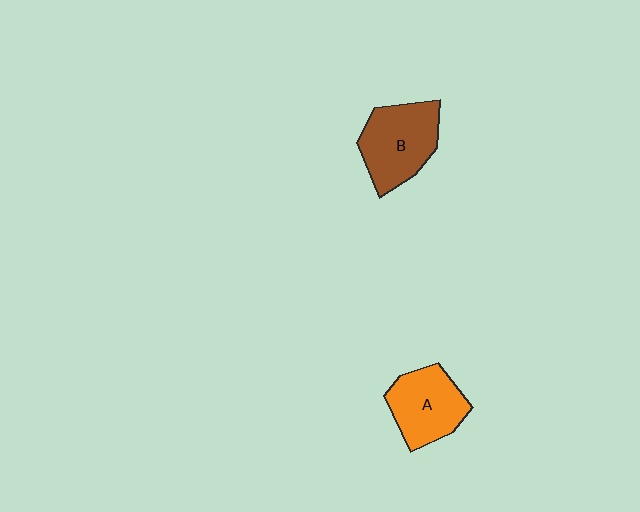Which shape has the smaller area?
Shape A (orange).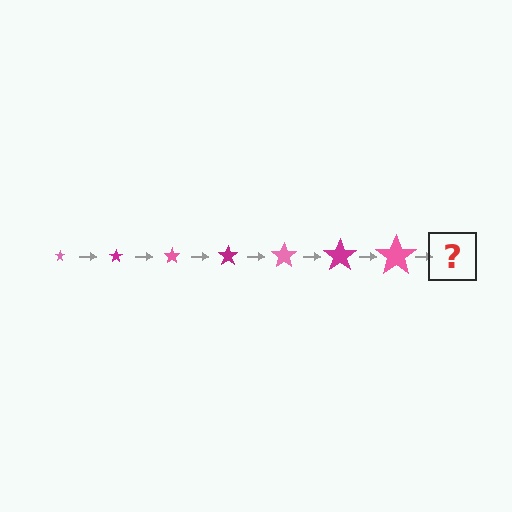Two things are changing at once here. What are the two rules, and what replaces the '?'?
The two rules are that the star grows larger each step and the color cycles through pink and magenta. The '?' should be a magenta star, larger than the previous one.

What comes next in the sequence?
The next element should be a magenta star, larger than the previous one.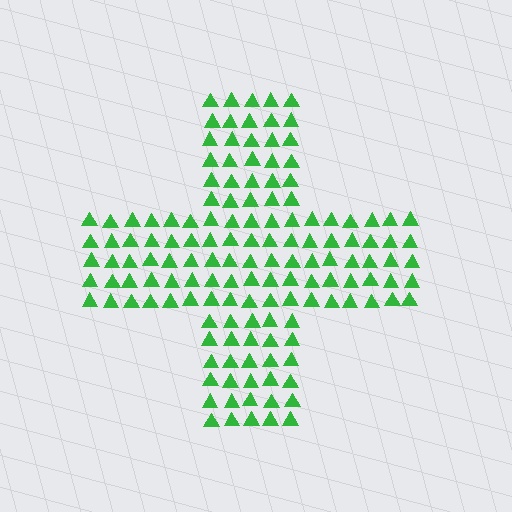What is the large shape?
The large shape is a cross.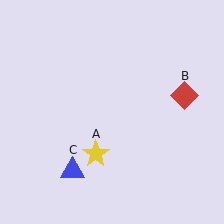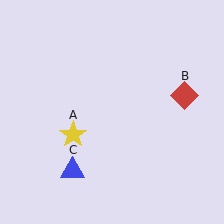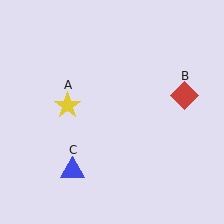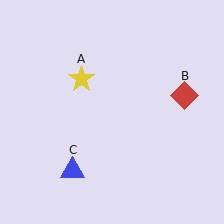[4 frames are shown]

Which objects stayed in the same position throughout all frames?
Red diamond (object B) and blue triangle (object C) remained stationary.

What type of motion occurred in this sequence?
The yellow star (object A) rotated clockwise around the center of the scene.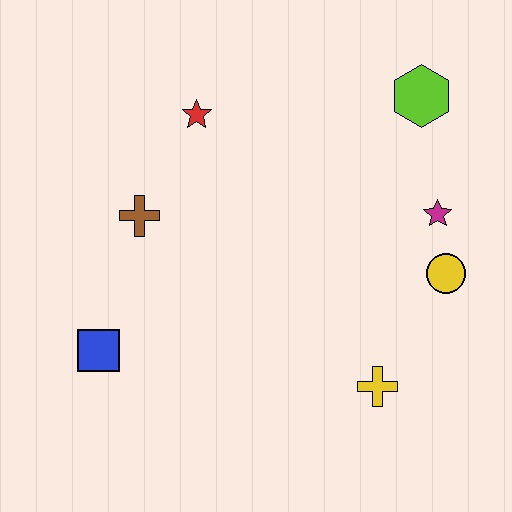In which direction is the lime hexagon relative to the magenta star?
The lime hexagon is above the magenta star.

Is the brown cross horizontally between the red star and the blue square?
Yes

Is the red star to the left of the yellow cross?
Yes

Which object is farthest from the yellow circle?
The blue square is farthest from the yellow circle.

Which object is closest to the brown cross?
The red star is closest to the brown cross.